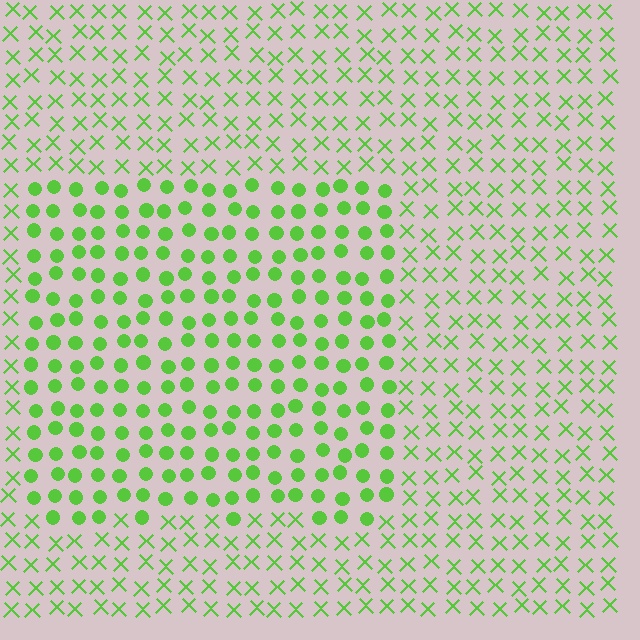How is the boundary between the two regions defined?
The boundary is defined by a change in element shape: circles inside vs. X marks outside. All elements share the same color and spacing.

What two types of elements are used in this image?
The image uses circles inside the rectangle region and X marks outside it.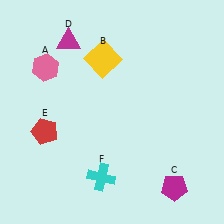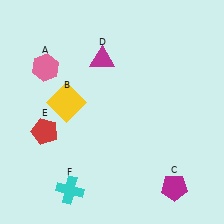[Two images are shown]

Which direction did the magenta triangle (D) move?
The magenta triangle (D) moved right.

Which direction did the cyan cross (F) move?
The cyan cross (F) moved left.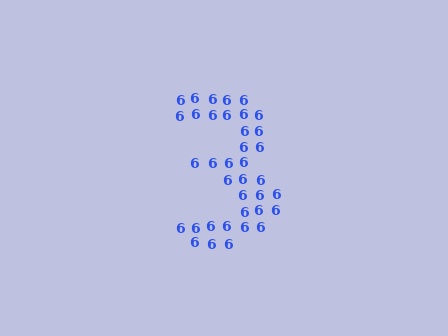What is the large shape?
The large shape is the digit 3.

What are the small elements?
The small elements are digit 6's.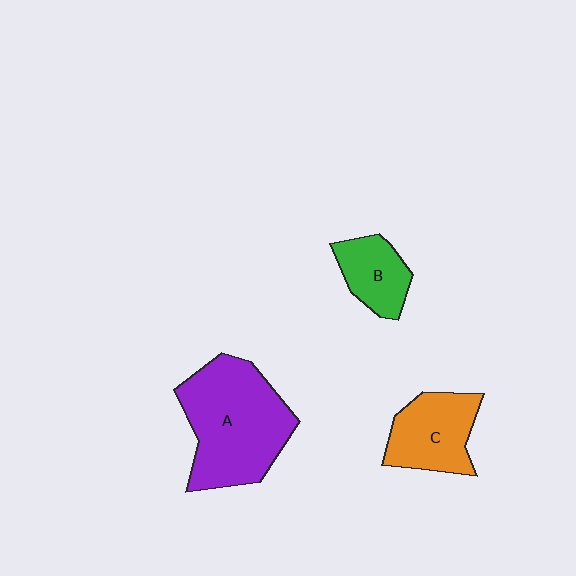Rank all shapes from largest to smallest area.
From largest to smallest: A (purple), C (orange), B (green).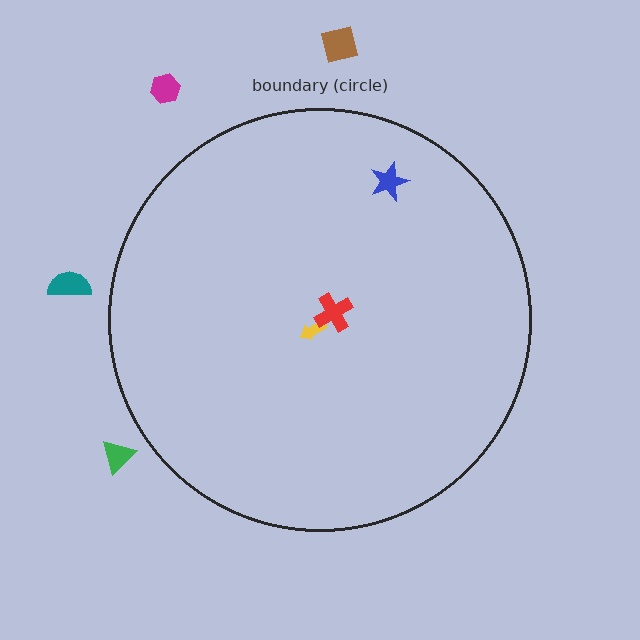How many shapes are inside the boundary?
3 inside, 4 outside.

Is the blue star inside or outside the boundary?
Inside.